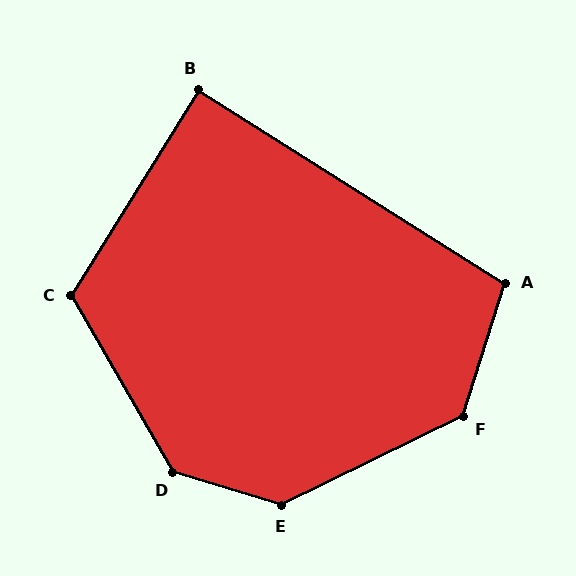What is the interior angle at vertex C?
Approximately 118 degrees (obtuse).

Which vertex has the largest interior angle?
E, at approximately 137 degrees.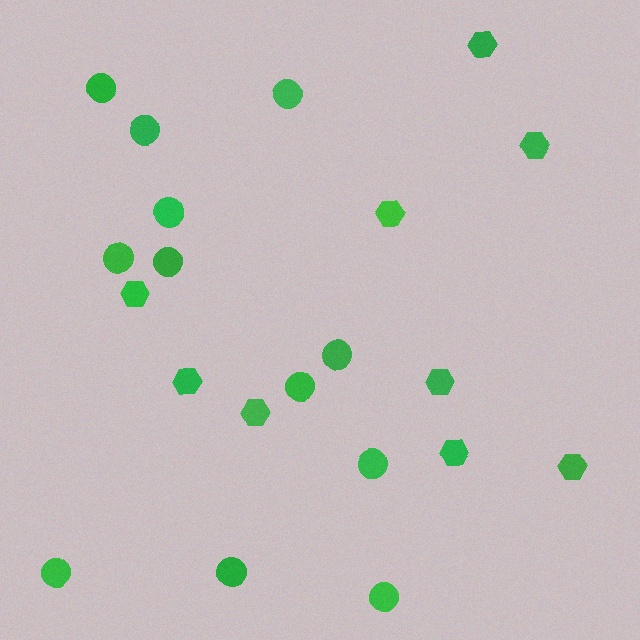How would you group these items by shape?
There are 2 groups: one group of circles (12) and one group of hexagons (9).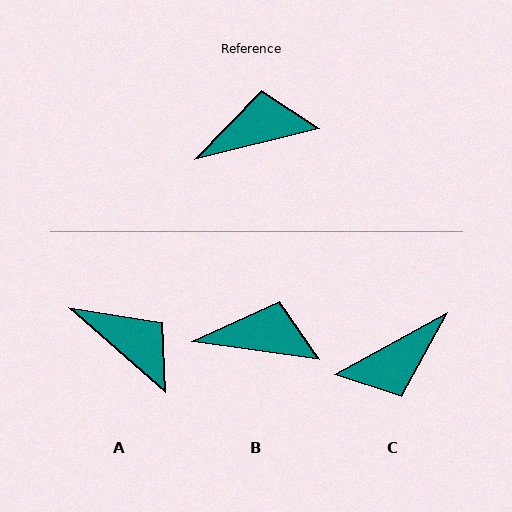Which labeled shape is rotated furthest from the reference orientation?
C, about 165 degrees away.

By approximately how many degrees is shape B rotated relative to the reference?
Approximately 22 degrees clockwise.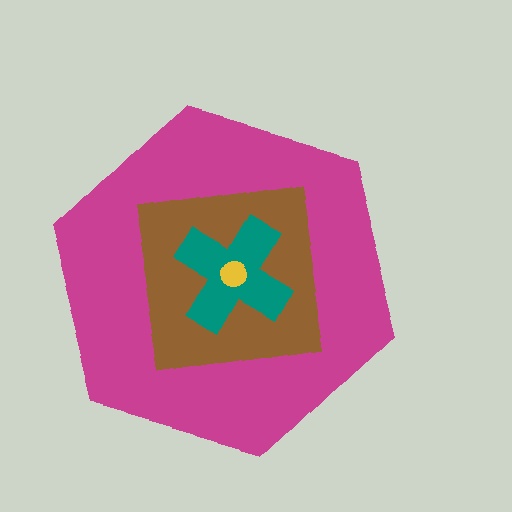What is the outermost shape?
The magenta hexagon.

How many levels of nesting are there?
4.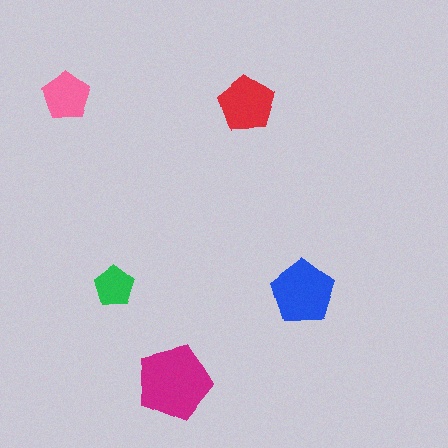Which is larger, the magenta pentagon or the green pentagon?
The magenta one.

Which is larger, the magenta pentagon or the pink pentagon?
The magenta one.